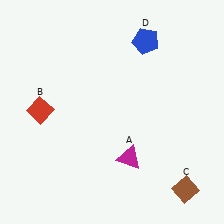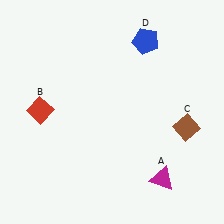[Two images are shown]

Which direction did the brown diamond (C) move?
The brown diamond (C) moved up.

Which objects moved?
The objects that moved are: the magenta triangle (A), the brown diamond (C).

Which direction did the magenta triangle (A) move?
The magenta triangle (A) moved right.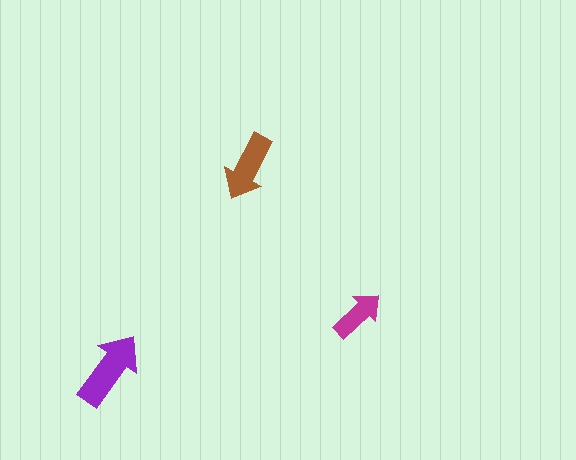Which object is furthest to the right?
The magenta arrow is rightmost.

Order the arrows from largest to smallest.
the purple one, the brown one, the magenta one.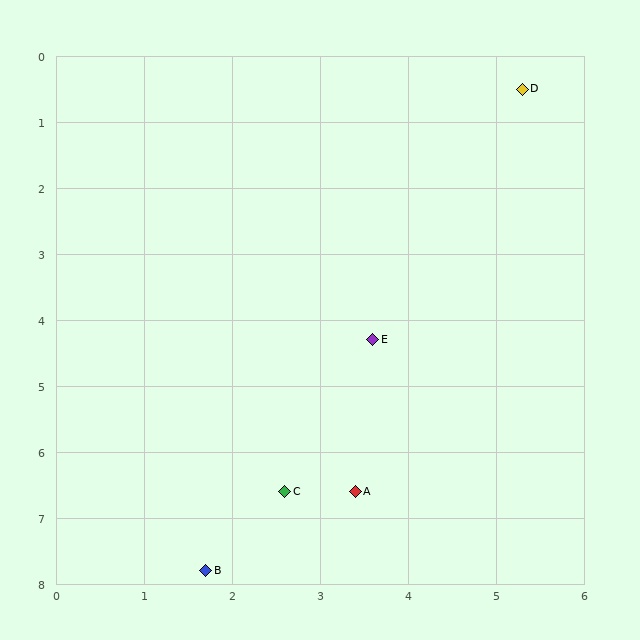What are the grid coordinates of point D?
Point D is at approximately (5.3, 0.5).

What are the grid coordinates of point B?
Point B is at approximately (1.7, 7.8).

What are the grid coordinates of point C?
Point C is at approximately (2.6, 6.6).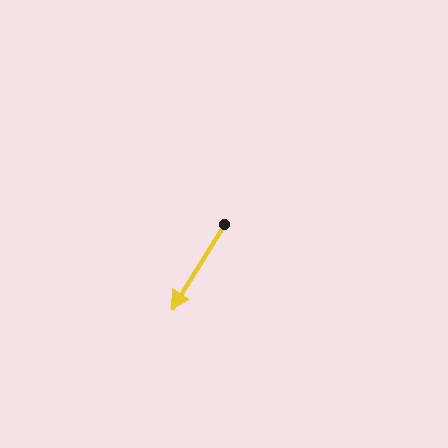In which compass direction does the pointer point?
Southwest.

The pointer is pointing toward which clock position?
Roughly 7 o'clock.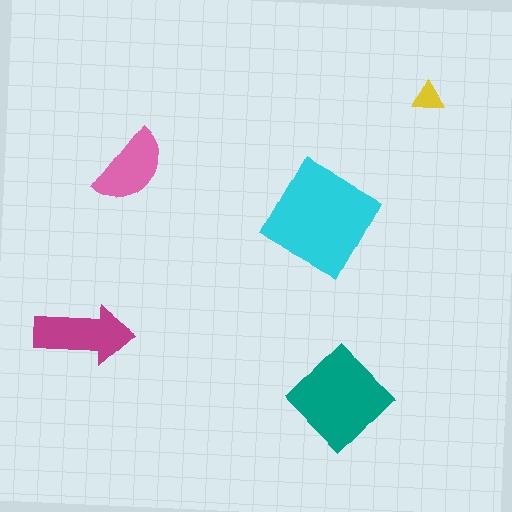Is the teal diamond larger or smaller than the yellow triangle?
Larger.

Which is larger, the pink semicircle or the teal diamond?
The teal diamond.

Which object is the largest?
The cyan square.